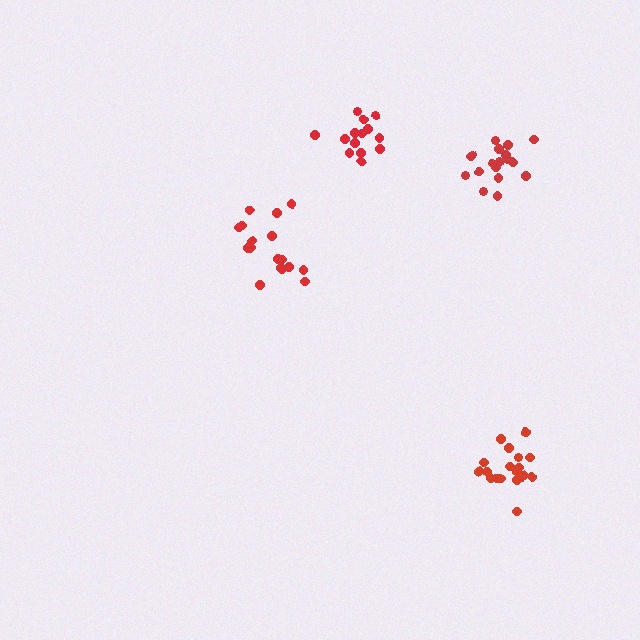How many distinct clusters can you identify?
There are 4 distinct clusters.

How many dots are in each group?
Group 1: 19 dots, Group 2: 17 dots, Group 3: 18 dots, Group 4: 14 dots (68 total).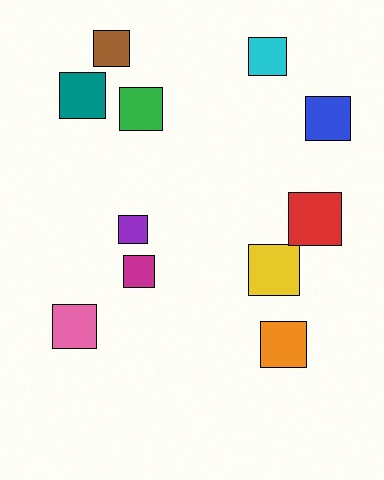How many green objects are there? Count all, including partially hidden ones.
There is 1 green object.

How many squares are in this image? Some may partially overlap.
There are 11 squares.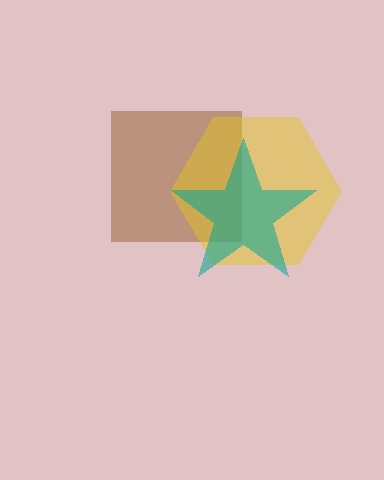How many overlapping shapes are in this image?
There are 3 overlapping shapes in the image.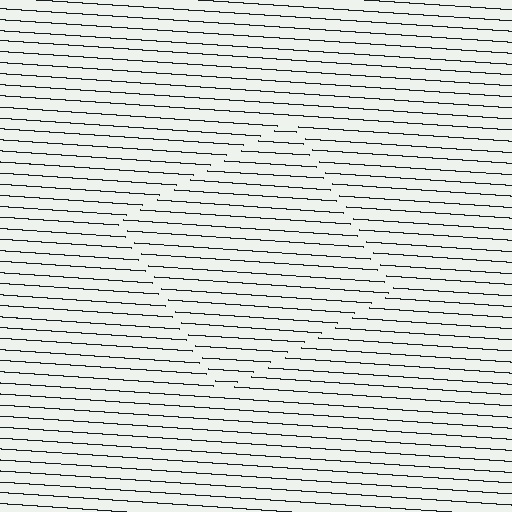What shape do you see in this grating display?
An illusory square. The interior of the shape contains the same grating, shifted by half a period — the contour is defined by the phase discontinuity where line-ends from the inner and outer gratings abut.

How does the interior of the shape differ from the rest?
The interior of the shape contains the same grating, shifted by half a period — the contour is defined by the phase discontinuity where line-ends from the inner and outer gratings abut.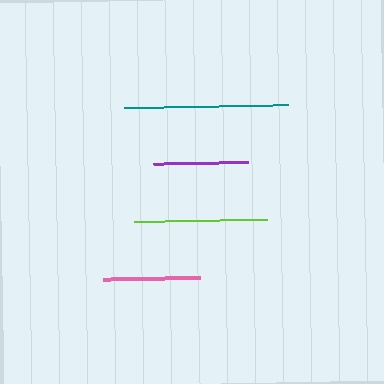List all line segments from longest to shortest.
From longest to shortest: teal, lime, pink, purple.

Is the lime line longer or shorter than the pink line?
The lime line is longer than the pink line.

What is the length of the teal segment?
The teal segment is approximately 164 pixels long.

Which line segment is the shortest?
The purple line is the shortest at approximately 96 pixels.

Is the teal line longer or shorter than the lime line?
The teal line is longer than the lime line.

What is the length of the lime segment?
The lime segment is approximately 132 pixels long.